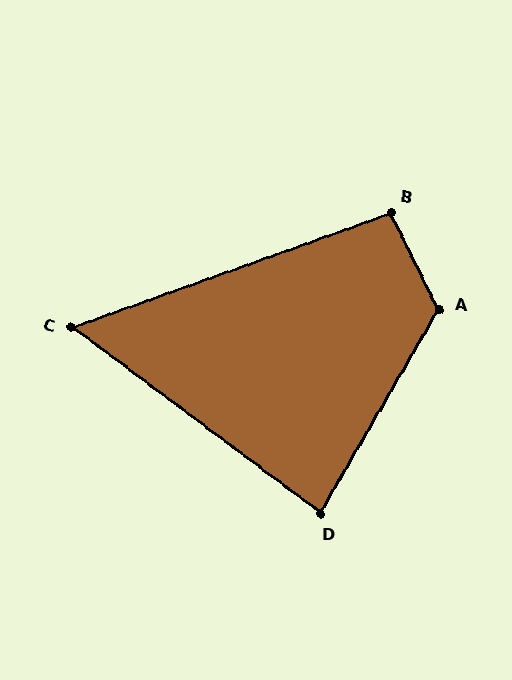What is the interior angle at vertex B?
Approximately 97 degrees (obtuse).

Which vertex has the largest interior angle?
A, at approximately 124 degrees.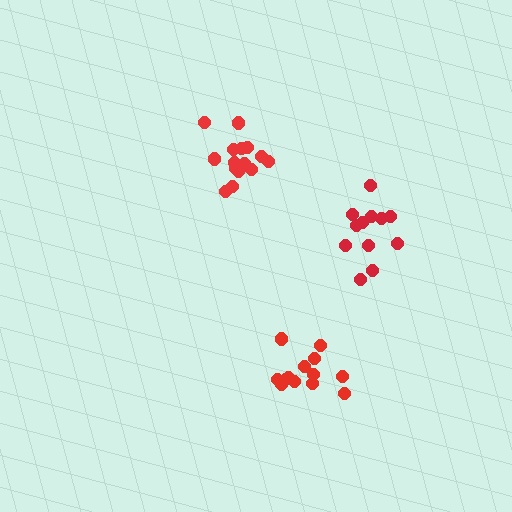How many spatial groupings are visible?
There are 3 spatial groupings.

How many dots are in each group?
Group 1: 13 dots, Group 2: 15 dots, Group 3: 12 dots (40 total).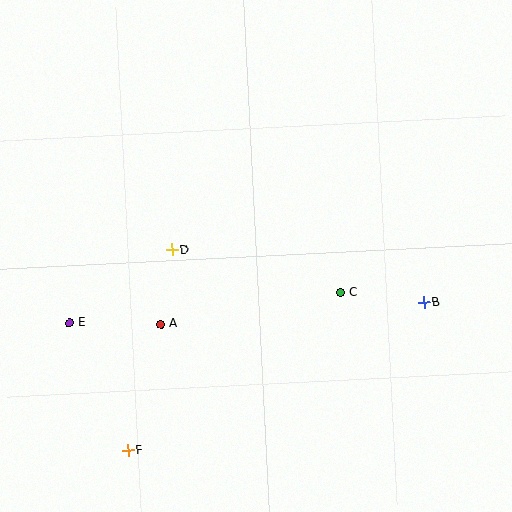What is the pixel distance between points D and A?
The distance between D and A is 75 pixels.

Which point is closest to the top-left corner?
Point D is closest to the top-left corner.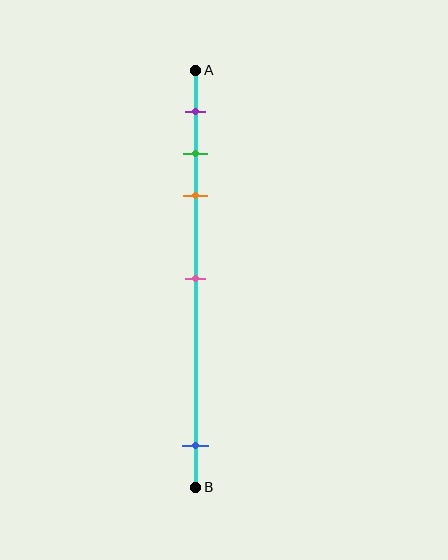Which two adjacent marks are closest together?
The green and orange marks are the closest adjacent pair.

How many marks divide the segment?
There are 5 marks dividing the segment.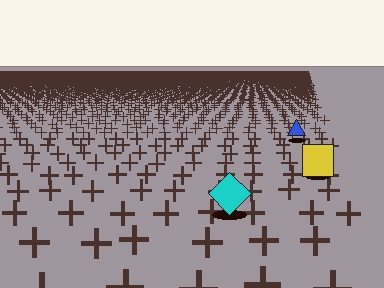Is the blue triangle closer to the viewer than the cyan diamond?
No. The cyan diamond is closer — you can tell from the texture gradient: the ground texture is coarser near it.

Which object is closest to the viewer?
The cyan diamond is closest. The texture marks near it are larger and more spread out.